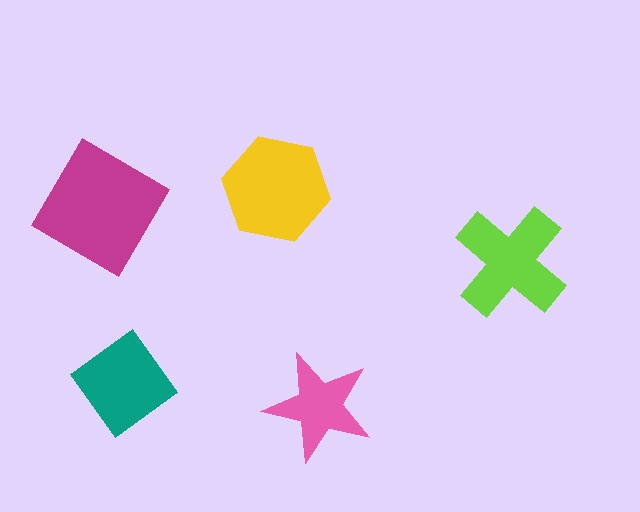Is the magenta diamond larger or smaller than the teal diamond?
Larger.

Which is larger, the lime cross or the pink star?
The lime cross.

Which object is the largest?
The magenta diamond.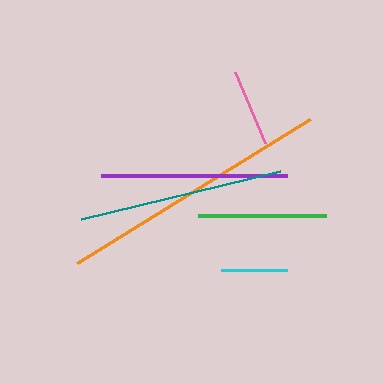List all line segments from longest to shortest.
From longest to shortest: orange, teal, purple, green, pink, cyan.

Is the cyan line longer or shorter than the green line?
The green line is longer than the cyan line.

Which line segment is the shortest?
The cyan line is the shortest at approximately 66 pixels.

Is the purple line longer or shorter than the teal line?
The teal line is longer than the purple line.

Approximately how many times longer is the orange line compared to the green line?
The orange line is approximately 2.1 times the length of the green line.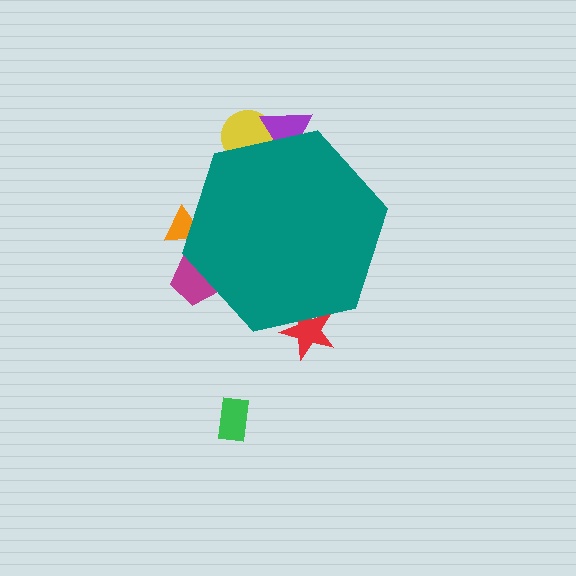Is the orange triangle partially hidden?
Yes, the orange triangle is partially hidden behind the teal hexagon.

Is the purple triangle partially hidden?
Yes, the purple triangle is partially hidden behind the teal hexagon.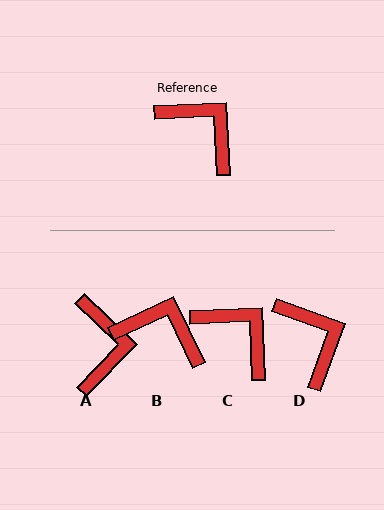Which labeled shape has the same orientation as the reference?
C.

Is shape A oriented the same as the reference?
No, it is off by about 47 degrees.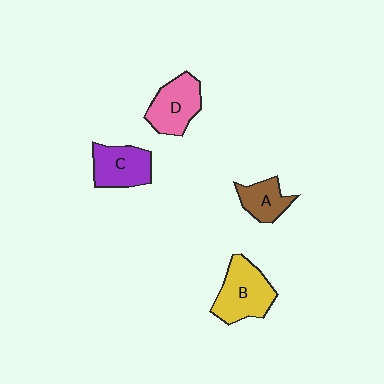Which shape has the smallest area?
Shape A (brown).